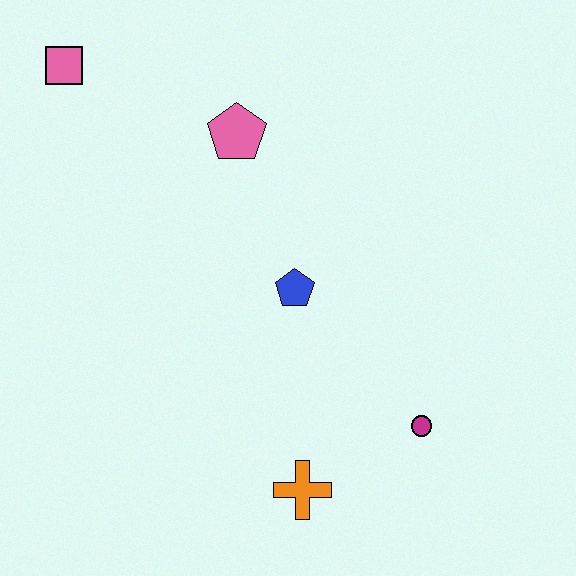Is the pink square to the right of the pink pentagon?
No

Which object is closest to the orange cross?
The magenta circle is closest to the orange cross.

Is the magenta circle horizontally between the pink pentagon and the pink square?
No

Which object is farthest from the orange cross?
The pink square is farthest from the orange cross.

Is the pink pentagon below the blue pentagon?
No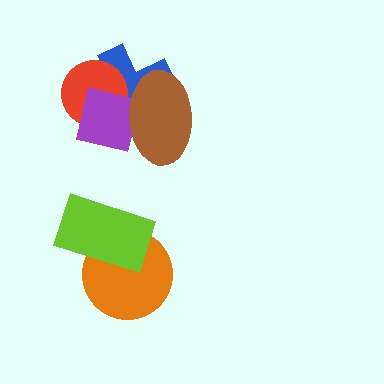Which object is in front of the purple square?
The brown ellipse is in front of the purple square.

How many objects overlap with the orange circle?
1 object overlaps with the orange circle.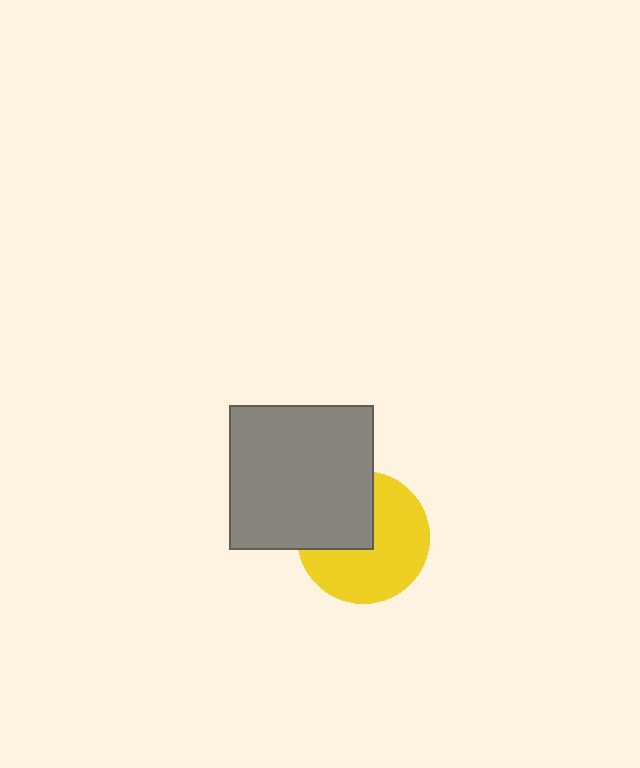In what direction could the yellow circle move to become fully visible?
The yellow circle could move toward the lower-right. That would shift it out from behind the gray square entirely.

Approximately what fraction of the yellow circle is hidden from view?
Roughly 36% of the yellow circle is hidden behind the gray square.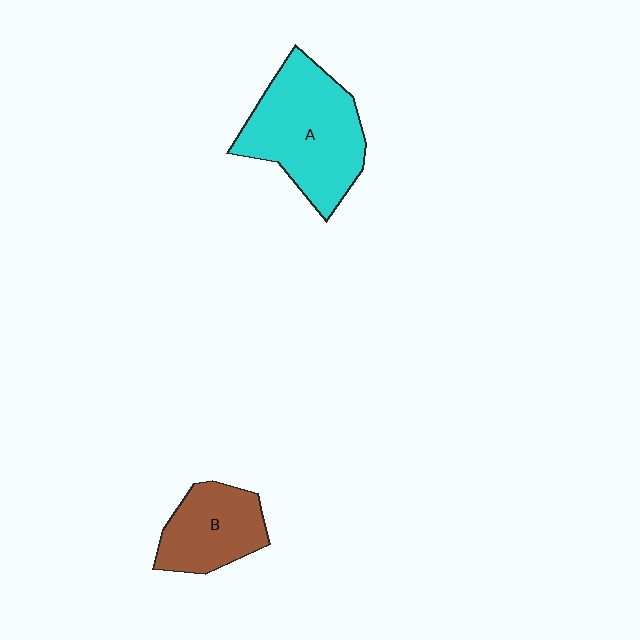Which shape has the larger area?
Shape A (cyan).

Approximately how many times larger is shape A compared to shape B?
Approximately 1.7 times.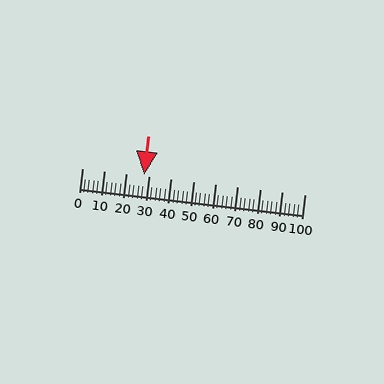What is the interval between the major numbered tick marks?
The major tick marks are spaced 10 units apart.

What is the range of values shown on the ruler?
The ruler shows values from 0 to 100.